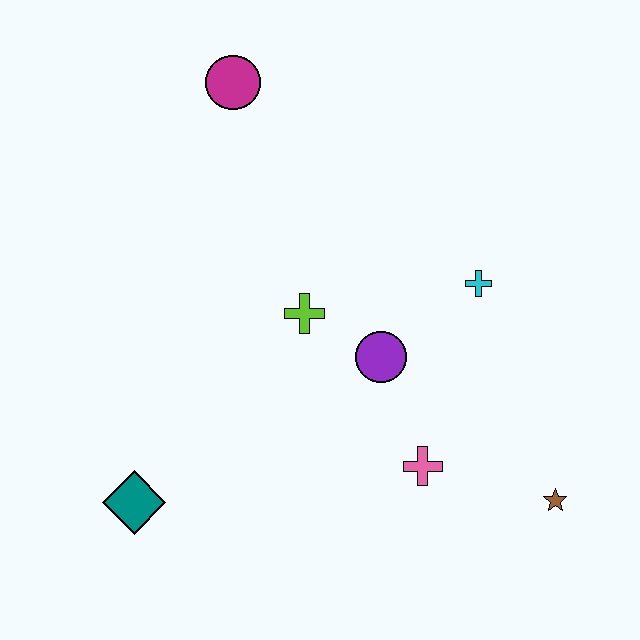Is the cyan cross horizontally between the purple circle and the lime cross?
No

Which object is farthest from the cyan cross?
The teal diamond is farthest from the cyan cross.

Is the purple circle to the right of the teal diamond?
Yes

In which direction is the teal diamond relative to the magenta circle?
The teal diamond is below the magenta circle.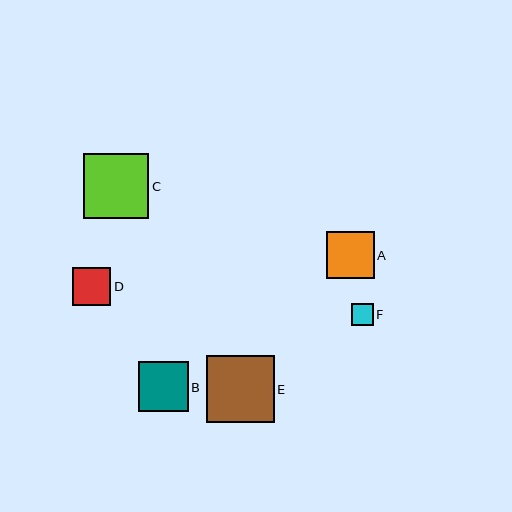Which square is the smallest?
Square F is the smallest with a size of approximately 22 pixels.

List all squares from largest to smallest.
From largest to smallest: E, C, B, A, D, F.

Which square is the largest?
Square E is the largest with a size of approximately 67 pixels.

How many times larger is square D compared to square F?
Square D is approximately 1.7 times the size of square F.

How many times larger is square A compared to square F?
Square A is approximately 2.2 times the size of square F.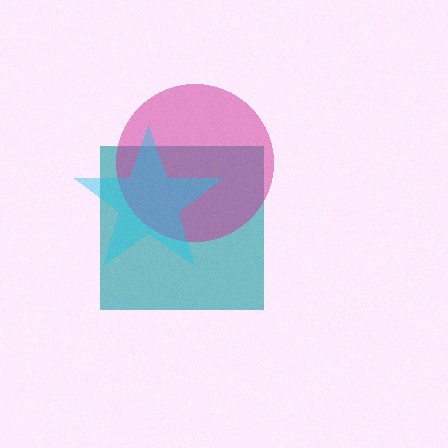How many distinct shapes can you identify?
There are 3 distinct shapes: a teal square, a magenta circle, a cyan star.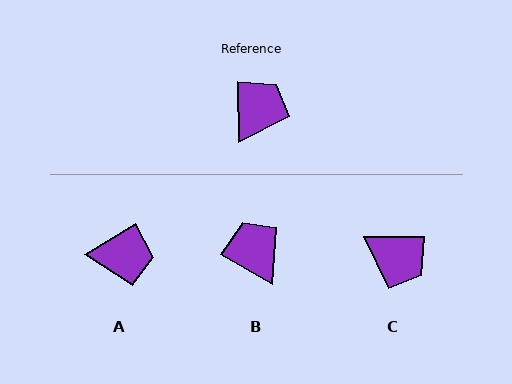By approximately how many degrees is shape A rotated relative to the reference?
Approximately 60 degrees clockwise.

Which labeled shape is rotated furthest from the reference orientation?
C, about 91 degrees away.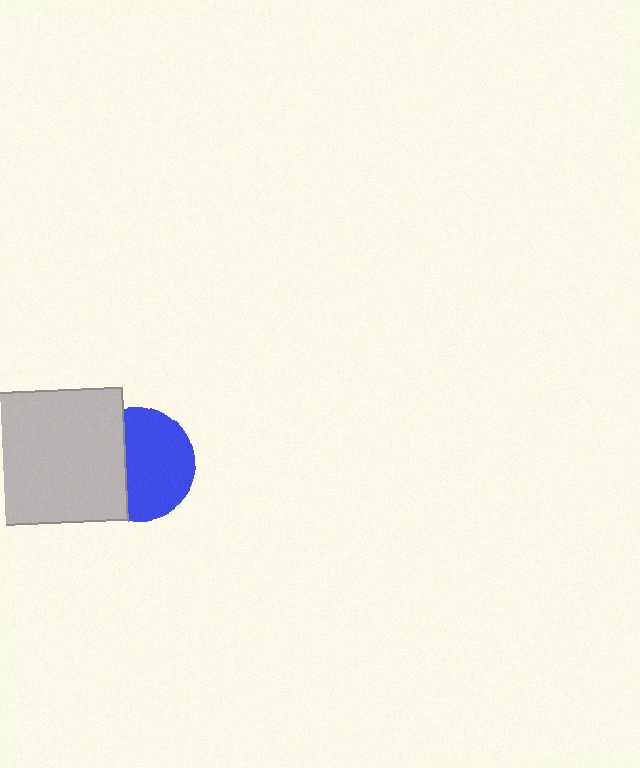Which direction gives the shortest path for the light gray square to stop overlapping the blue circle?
Moving left gives the shortest separation.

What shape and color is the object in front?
The object in front is a light gray square.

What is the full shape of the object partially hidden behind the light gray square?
The partially hidden object is a blue circle.